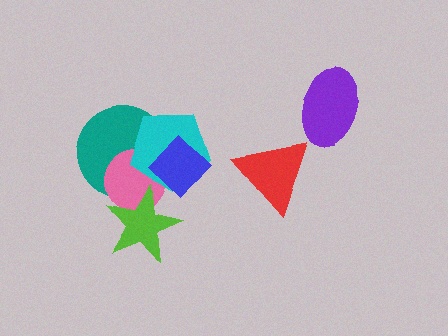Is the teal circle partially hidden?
Yes, it is partially covered by another shape.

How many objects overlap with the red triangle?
0 objects overlap with the red triangle.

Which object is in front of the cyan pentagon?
The blue diamond is in front of the cyan pentagon.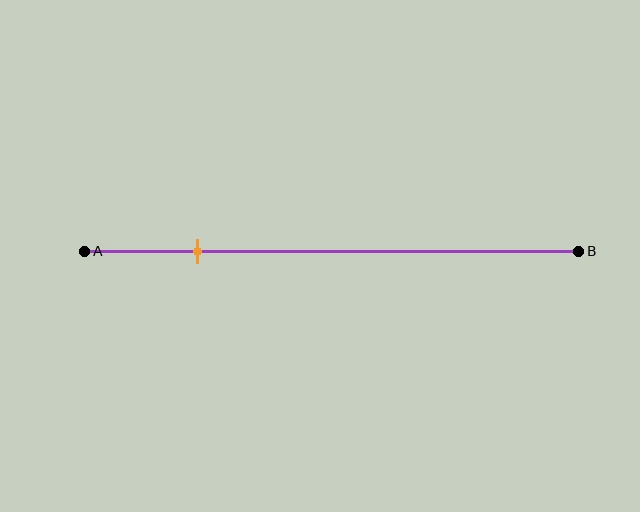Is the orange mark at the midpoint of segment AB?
No, the mark is at about 25% from A, not at the 50% midpoint.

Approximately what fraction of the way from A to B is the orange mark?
The orange mark is approximately 25% of the way from A to B.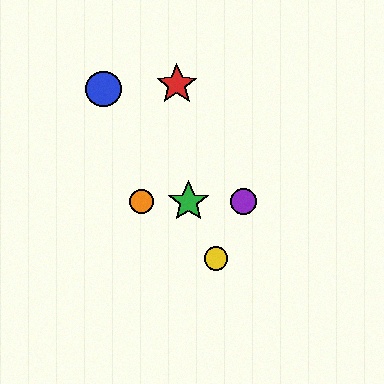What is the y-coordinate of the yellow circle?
The yellow circle is at y≈258.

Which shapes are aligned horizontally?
The green star, the purple circle, the orange circle are aligned horizontally.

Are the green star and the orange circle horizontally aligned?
Yes, both are at y≈202.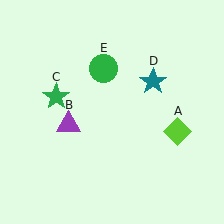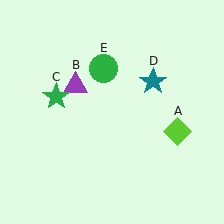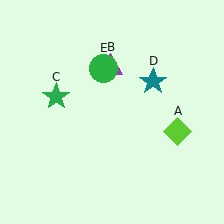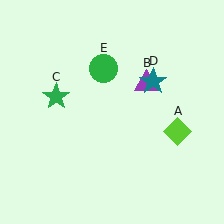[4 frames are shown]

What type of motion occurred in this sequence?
The purple triangle (object B) rotated clockwise around the center of the scene.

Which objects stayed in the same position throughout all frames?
Lime diamond (object A) and green star (object C) and teal star (object D) and green circle (object E) remained stationary.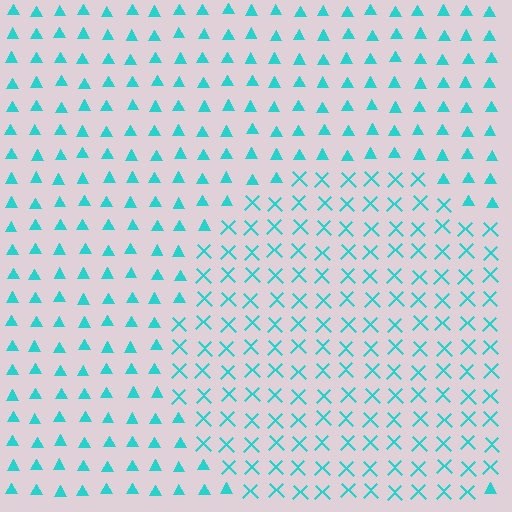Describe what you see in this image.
The image is filled with small cyan elements arranged in a uniform grid. A circle-shaped region contains X marks, while the surrounding area contains triangles. The boundary is defined purely by the change in element shape.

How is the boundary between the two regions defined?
The boundary is defined by a change in element shape: X marks inside vs. triangles outside. All elements share the same color and spacing.